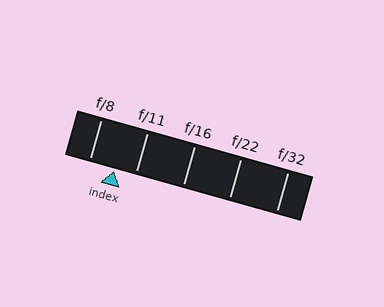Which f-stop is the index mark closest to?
The index mark is closest to f/11.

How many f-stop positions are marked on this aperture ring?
There are 5 f-stop positions marked.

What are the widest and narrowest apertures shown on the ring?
The widest aperture shown is f/8 and the narrowest is f/32.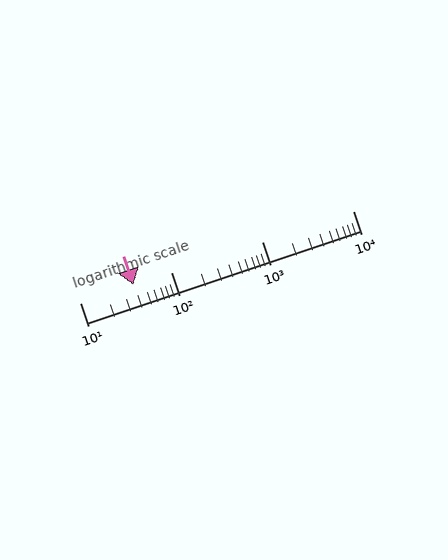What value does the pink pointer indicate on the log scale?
The pointer indicates approximately 39.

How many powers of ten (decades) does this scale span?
The scale spans 3 decades, from 10 to 10000.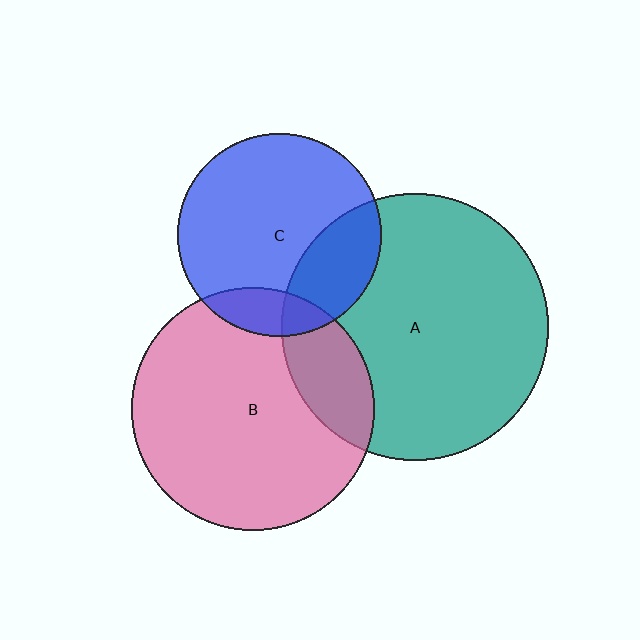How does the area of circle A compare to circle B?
Approximately 1.2 times.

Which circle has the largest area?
Circle A (teal).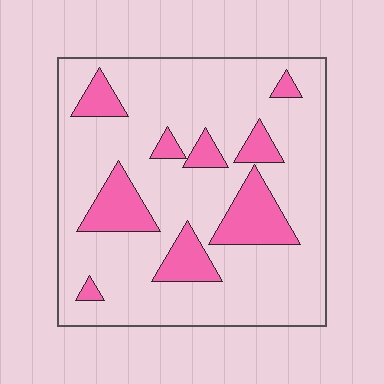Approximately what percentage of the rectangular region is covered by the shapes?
Approximately 20%.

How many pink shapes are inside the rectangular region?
9.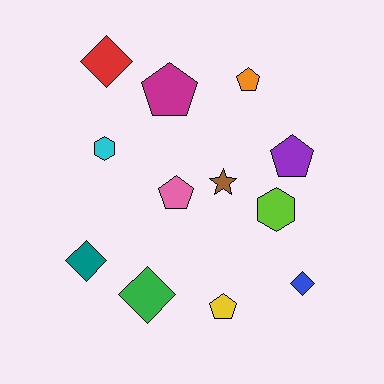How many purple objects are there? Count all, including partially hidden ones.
There is 1 purple object.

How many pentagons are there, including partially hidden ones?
There are 5 pentagons.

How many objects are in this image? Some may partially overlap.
There are 12 objects.